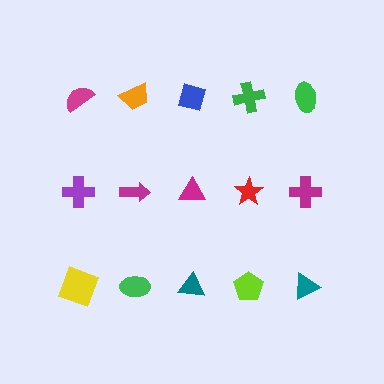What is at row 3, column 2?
A green ellipse.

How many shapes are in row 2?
5 shapes.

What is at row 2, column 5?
A magenta cross.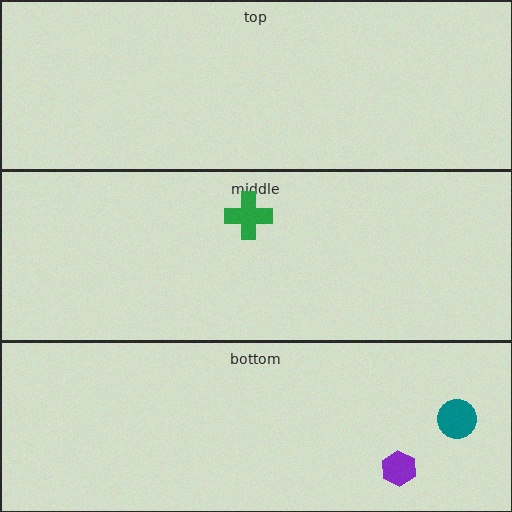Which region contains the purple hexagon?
The bottom region.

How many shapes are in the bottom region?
2.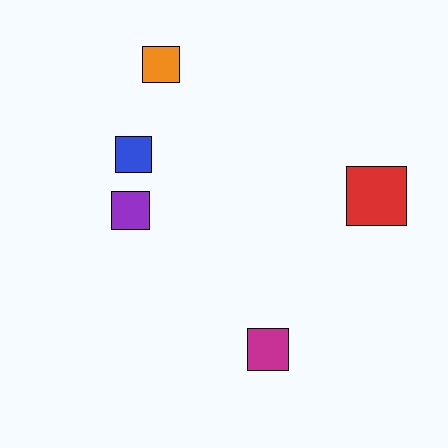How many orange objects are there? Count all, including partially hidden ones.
There is 1 orange object.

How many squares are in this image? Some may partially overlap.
There are 5 squares.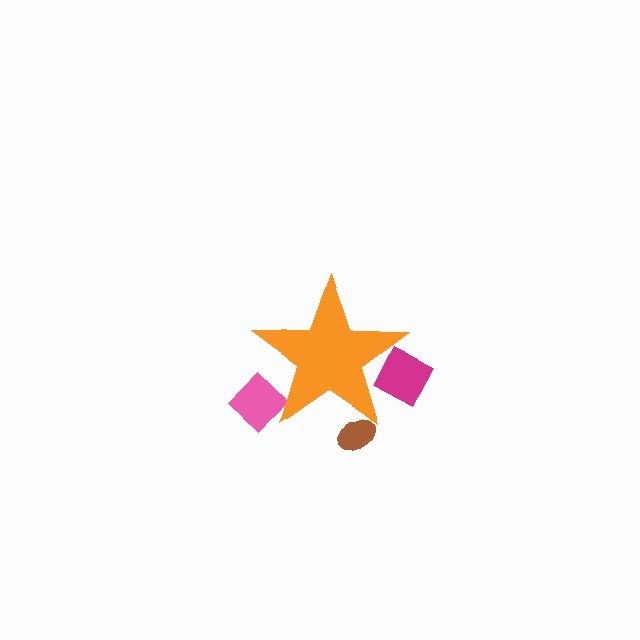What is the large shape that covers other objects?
An orange star.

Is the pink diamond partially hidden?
Yes, the pink diamond is partially hidden behind the orange star.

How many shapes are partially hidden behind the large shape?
3 shapes are partially hidden.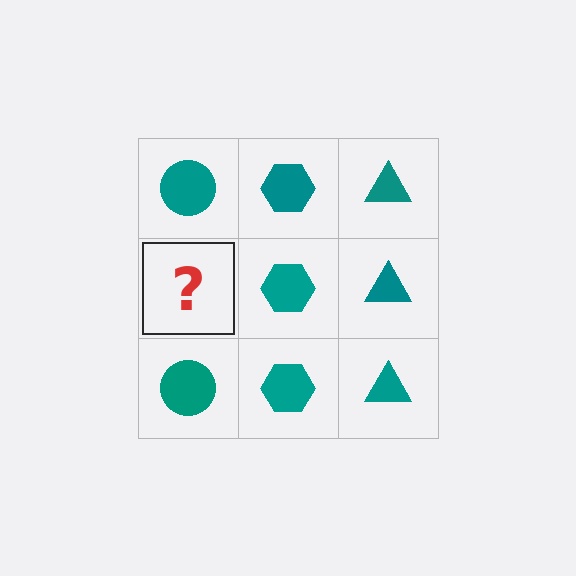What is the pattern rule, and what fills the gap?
The rule is that each column has a consistent shape. The gap should be filled with a teal circle.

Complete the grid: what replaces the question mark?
The question mark should be replaced with a teal circle.